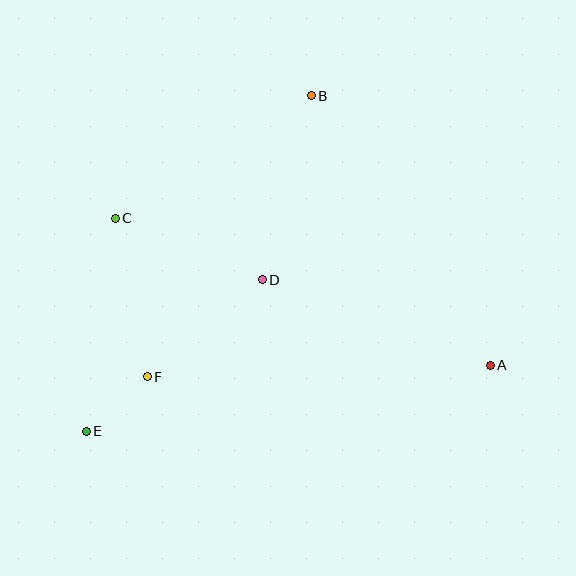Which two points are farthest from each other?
Points A and E are farthest from each other.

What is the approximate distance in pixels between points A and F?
The distance between A and F is approximately 343 pixels.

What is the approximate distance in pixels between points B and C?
The distance between B and C is approximately 231 pixels.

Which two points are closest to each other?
Points E and F are closest to each other.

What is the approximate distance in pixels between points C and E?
The distance between C and E is approximately 215 pixels.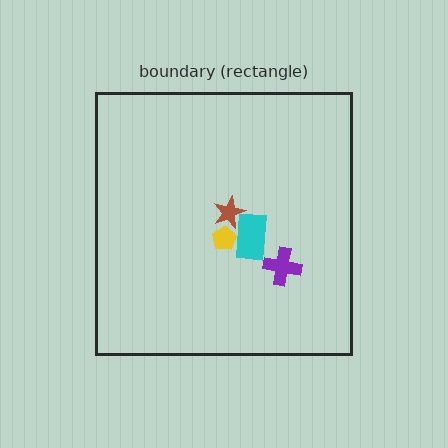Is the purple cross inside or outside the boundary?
Inside.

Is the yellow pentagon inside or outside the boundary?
Inside.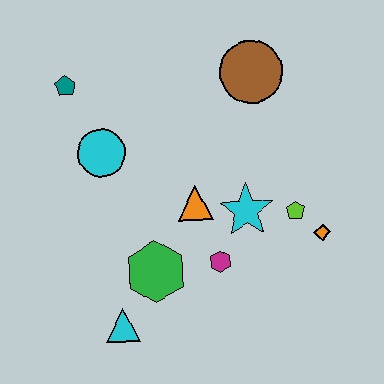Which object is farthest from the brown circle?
The cyan triangle is farthest from the brown circle.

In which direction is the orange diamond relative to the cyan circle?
The orange diamond is to the right of the cyan circle.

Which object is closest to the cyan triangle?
The green hexagon is closest to the cyan triangle.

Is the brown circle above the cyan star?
Yes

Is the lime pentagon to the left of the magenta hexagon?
No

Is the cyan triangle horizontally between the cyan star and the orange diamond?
No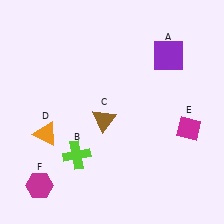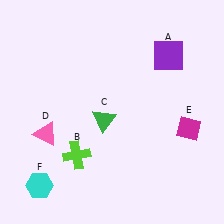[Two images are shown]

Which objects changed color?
C changed from brown to green. D changed from orange to pink. F changed from magenta to cyan.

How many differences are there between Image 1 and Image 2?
There are 3 differences between the two images.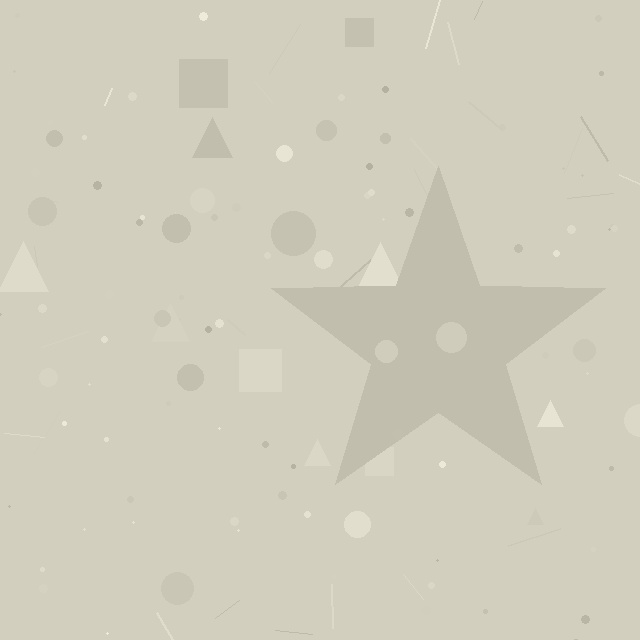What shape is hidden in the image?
A star is hidden in the image.